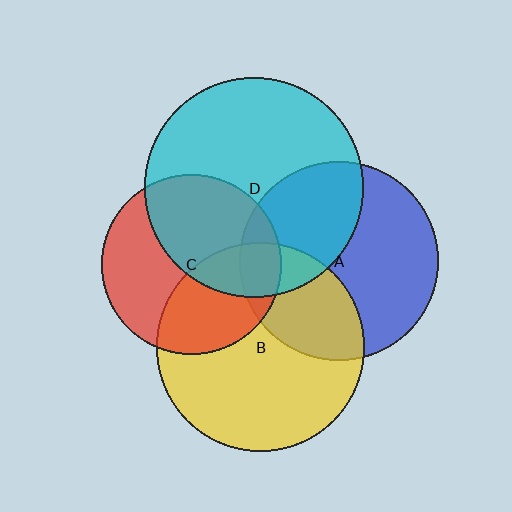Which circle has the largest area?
Circle D (cyan).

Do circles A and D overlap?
Yes.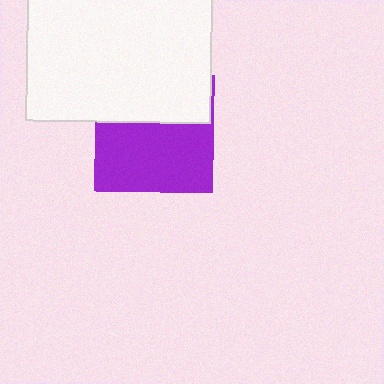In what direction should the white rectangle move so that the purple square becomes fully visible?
The white rectangle should move up. That is the shortest direction to clear the overlap and leave the purple square fully visible.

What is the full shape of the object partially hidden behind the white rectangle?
The partially hidden object is a purple square.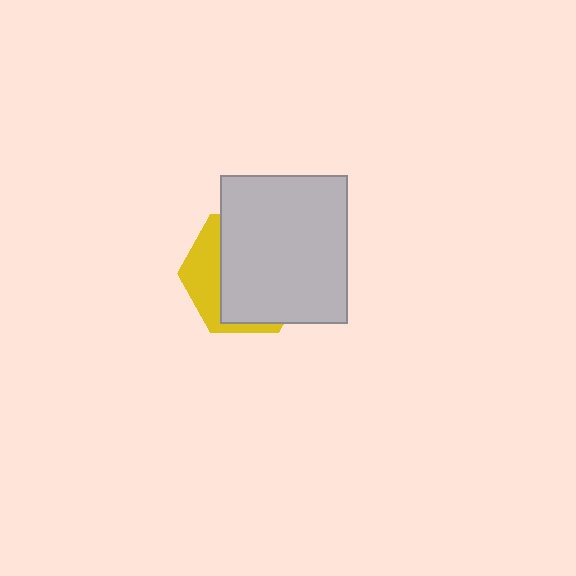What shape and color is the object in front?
The object in front is a light gray rectangle.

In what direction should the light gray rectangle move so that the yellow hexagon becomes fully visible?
The light gray rectangle should move right. That is the shortest direction to clear the overlap and leave the yellow hexagon fully visible.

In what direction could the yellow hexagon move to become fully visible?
The yellow hexagon could move left. That would shift it out from behind the light gray rectangle entirely.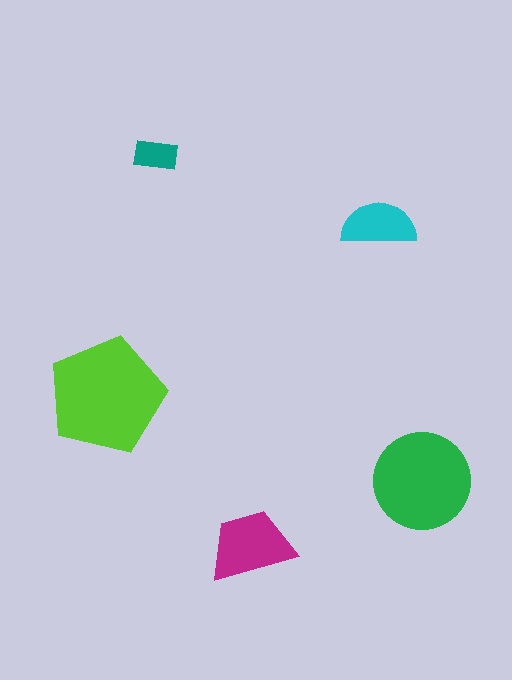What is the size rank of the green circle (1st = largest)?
2nd.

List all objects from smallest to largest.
The teal rectangle, the cyan semicircle, the magenta trapezoid, the green circle, the lime pentagon.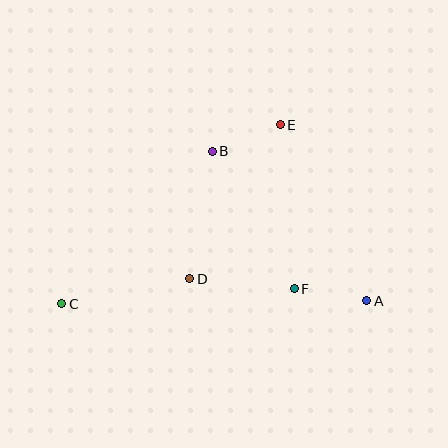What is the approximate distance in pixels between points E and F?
The distance between E and F is approximately 165 pixels.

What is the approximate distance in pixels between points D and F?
The distance between D and F is approximately 105 pixels.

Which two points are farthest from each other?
Points A and C are farthest from each other.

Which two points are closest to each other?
Points B and E are closest to each other.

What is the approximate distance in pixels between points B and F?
The distance between B and F is approximately 160 pixels.